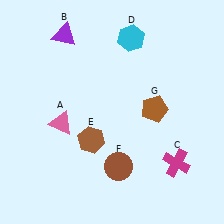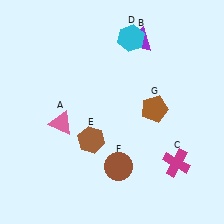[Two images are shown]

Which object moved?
The purple triangle (B) moved right.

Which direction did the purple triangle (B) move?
The purple triangle (B) moved right.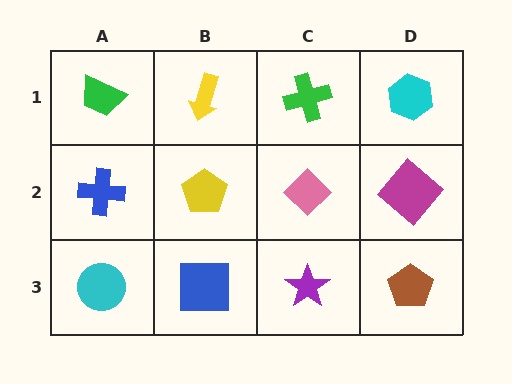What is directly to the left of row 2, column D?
A pink diamond.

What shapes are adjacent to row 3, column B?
A yellow pentagon (row 2, column B), a cyan circle (row 3, column A), a purple star (row 3, column C).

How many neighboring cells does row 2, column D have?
3.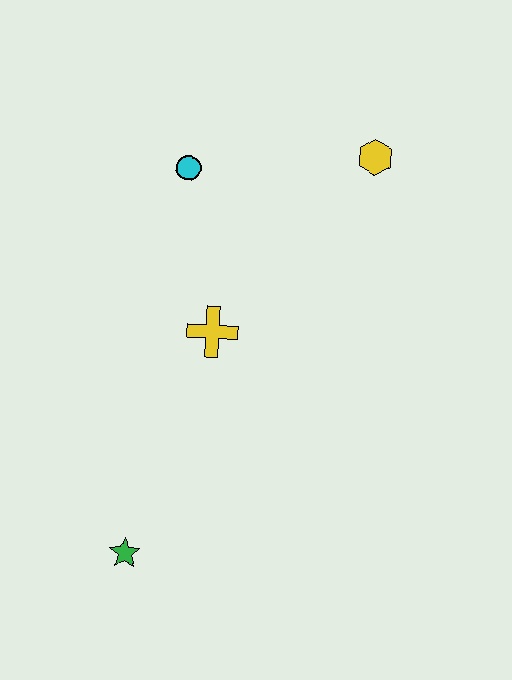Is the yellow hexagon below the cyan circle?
No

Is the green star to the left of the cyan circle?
Yes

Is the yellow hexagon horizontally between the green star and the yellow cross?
No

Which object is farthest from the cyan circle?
The green star is farthest from the cyan circle.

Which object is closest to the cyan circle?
The yellow cross is closest to the cyan circle.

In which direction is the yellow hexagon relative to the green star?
The yellow hexagon is above the green star.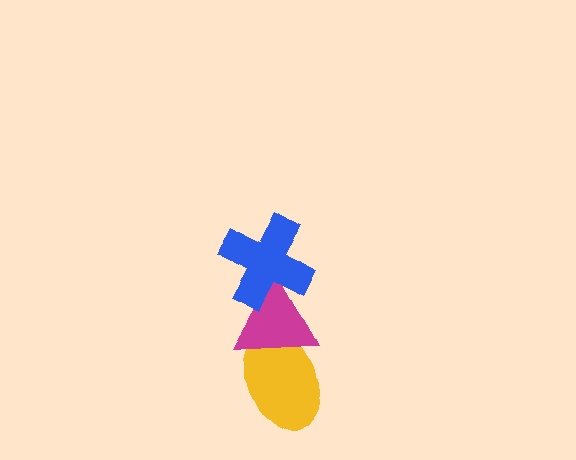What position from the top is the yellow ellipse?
The yellow ellipse is 3rd from the top.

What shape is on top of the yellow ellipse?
The magenta triangle is on top of the yellow ellipse.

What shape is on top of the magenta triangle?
The blue cross is on top of the magenta triangle.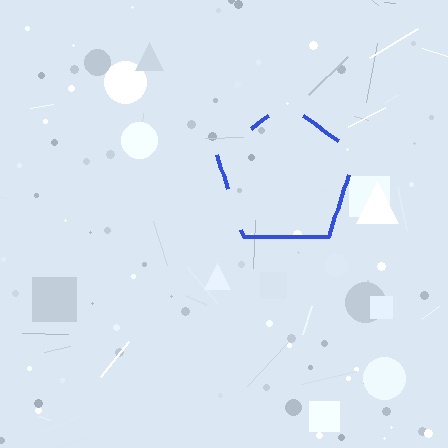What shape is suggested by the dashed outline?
The dashed outline suggests a pentagon.